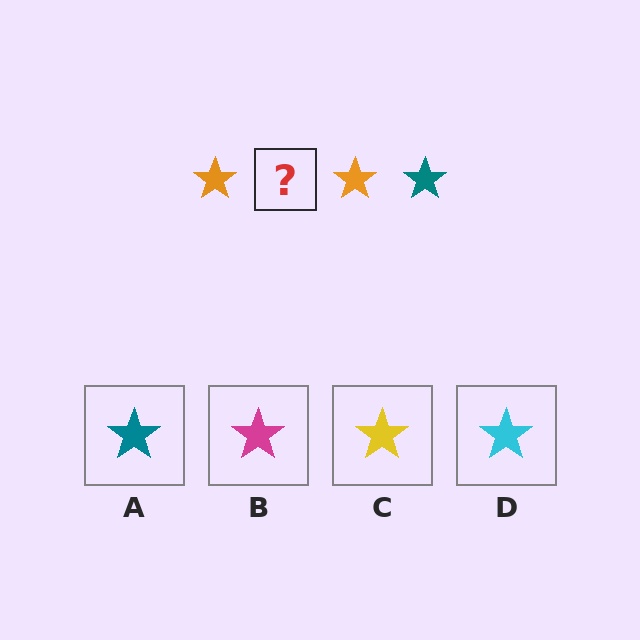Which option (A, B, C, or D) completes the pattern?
A.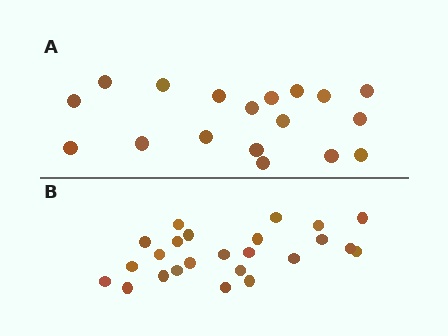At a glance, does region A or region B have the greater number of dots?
Region B (the bottom region) has more dots.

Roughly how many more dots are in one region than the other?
Region B has about 6 more dots than region A.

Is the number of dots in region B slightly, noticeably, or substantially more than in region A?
Region B has noticeably more, but not dramatically so. The ratio is roughly 1.3 to 1.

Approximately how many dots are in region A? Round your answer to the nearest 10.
About 20 dots. (The exact count is 18, which rounds to 20.)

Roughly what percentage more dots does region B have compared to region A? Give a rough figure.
About 35% more.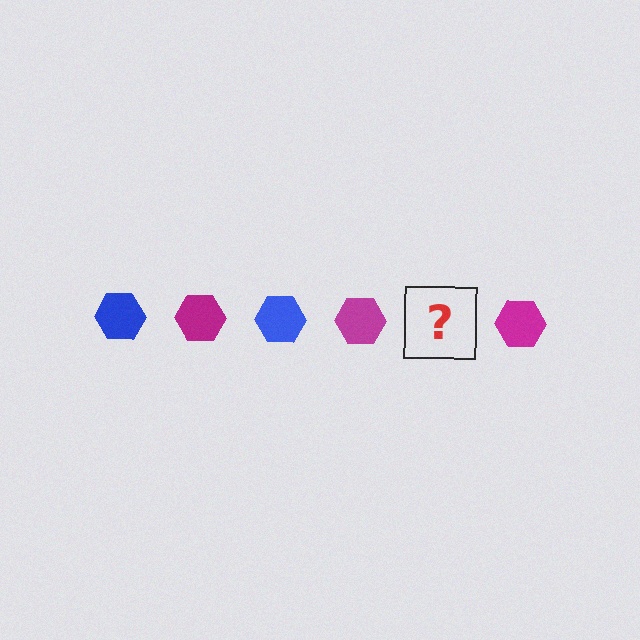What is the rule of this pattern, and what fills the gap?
The rule is that the pattern cycles through blue, magenta hexagons. The gap should be filled with a blue hexagon.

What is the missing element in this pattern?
The missing element is a blue hexagon.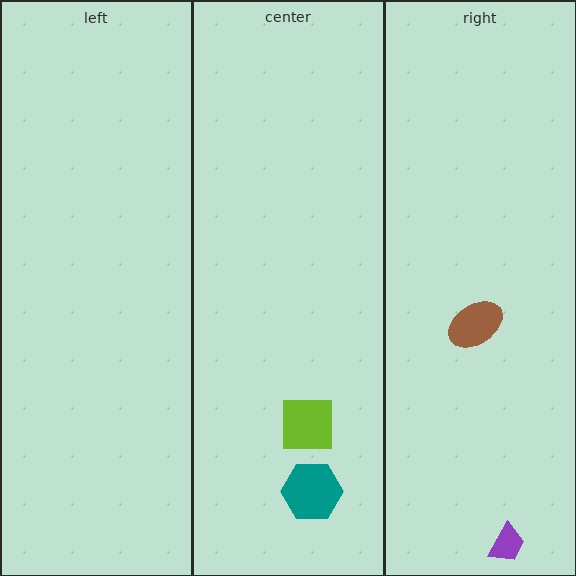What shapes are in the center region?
The lime square, the teal hexagon.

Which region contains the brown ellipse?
The right region.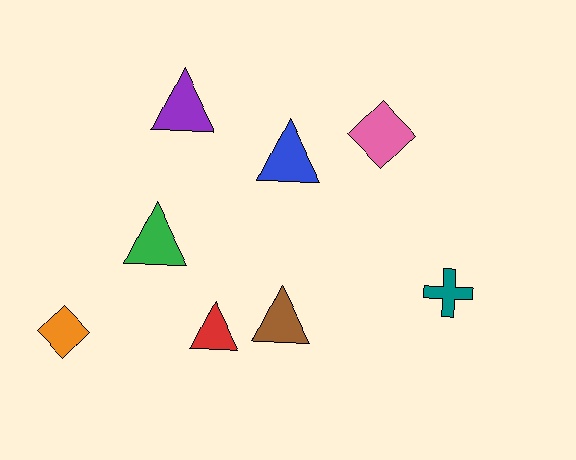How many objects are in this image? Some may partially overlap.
There are 8 objects.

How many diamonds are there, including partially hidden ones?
There are 2 diamonds.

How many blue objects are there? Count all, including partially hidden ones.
There is 1 blue object.